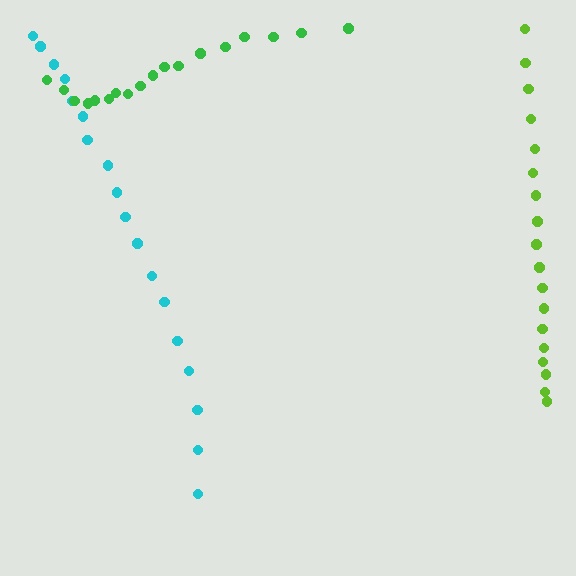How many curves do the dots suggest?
There are 3 distinct paths.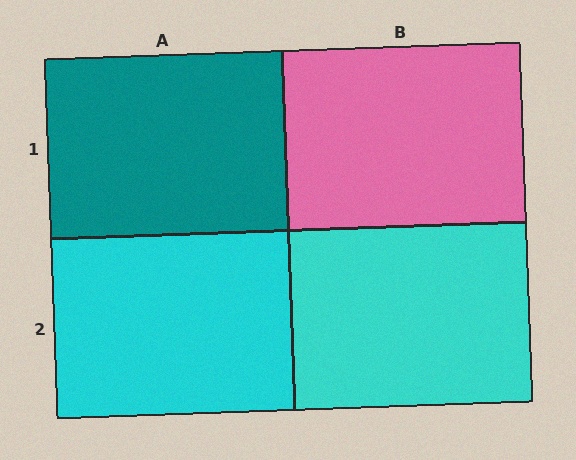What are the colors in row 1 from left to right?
Teal, pink.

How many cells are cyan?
2 cells are cyan.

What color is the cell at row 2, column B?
Cyan.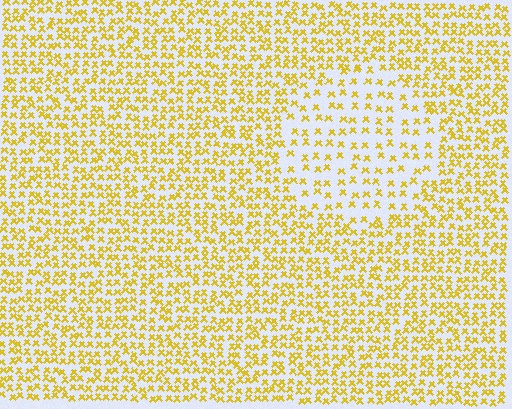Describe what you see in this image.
The image contains small yellow elements arranged at two different densities. A circle-shaped region is visible where the elements are less densely packed than the surrounding area.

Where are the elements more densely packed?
The elements are more densely packed outside the circle boundary.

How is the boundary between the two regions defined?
The boundary is defined by a change in element density (approximately 2.0x ratio). All elements are the same color, size, and shape.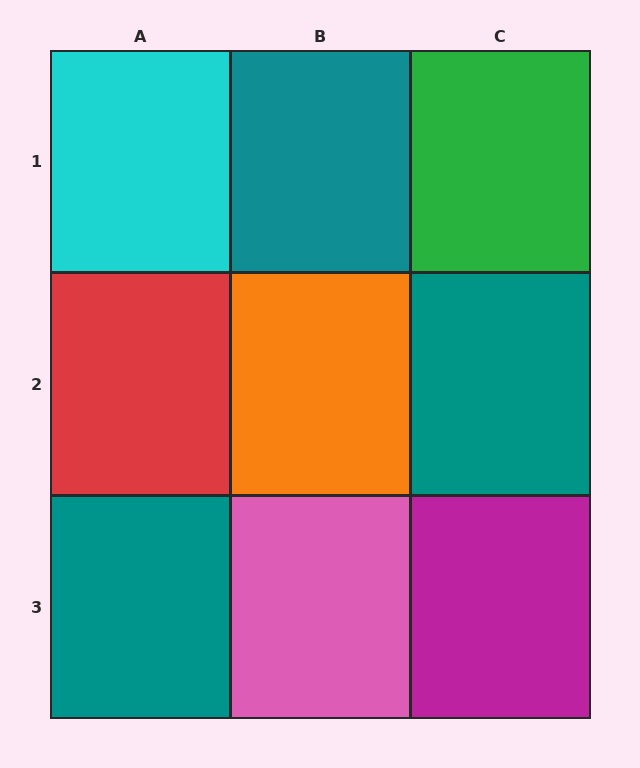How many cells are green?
1 cell is green.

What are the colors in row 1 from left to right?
Cyan, teal, green.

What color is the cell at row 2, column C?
Teal.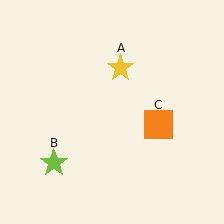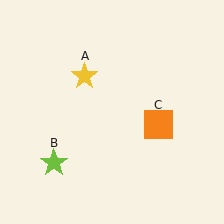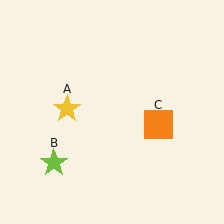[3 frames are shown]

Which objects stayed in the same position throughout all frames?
Lime star (object B) and orange square (object C) remained stationary.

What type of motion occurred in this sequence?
The yellow star (object A) rotated counterclockwise around the center of the scene.